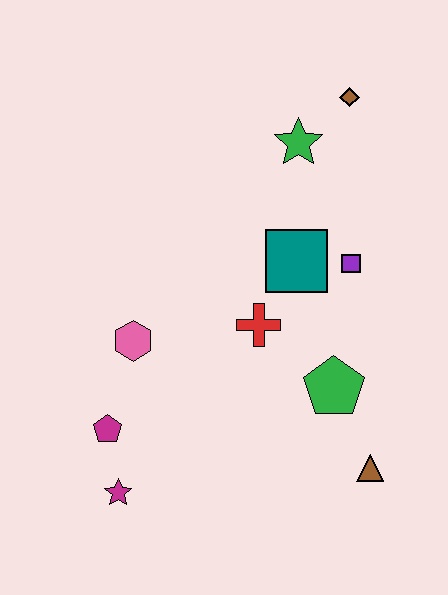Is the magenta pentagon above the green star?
No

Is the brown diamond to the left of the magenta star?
No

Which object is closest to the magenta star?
The magenta pentagon is closest to the magenta star.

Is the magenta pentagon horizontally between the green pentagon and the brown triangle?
No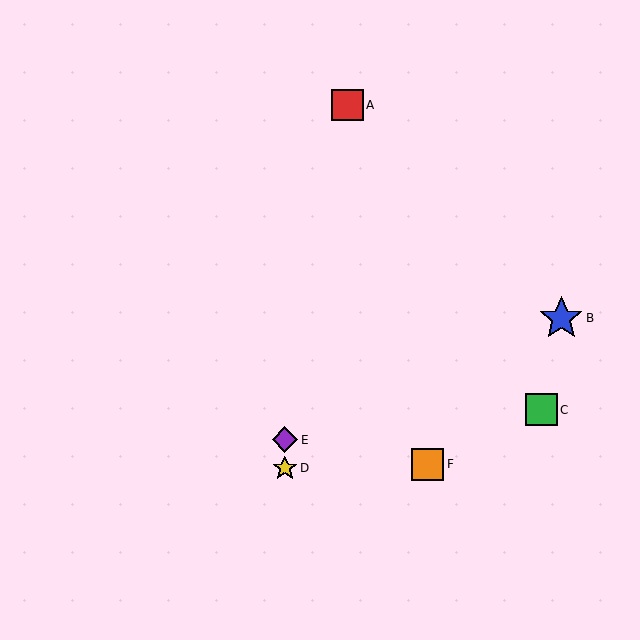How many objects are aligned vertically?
2 objects (D, E) are aligned vertically.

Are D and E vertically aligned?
Yes, both are at x≈285.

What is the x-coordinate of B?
Object B is at x≈561.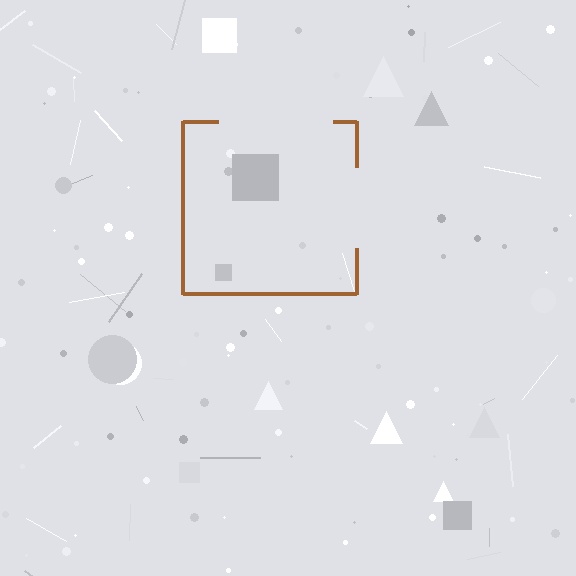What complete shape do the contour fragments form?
The contour fragments form a square.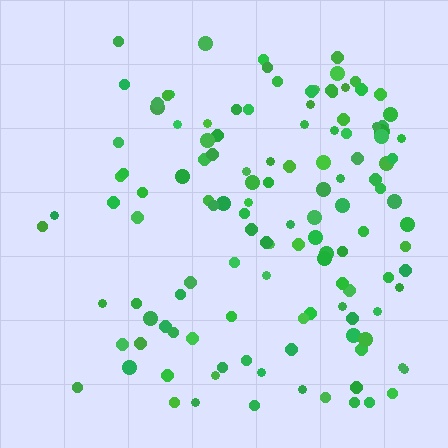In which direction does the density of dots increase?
From left to right, with the right side densest.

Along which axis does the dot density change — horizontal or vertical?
Horizontal.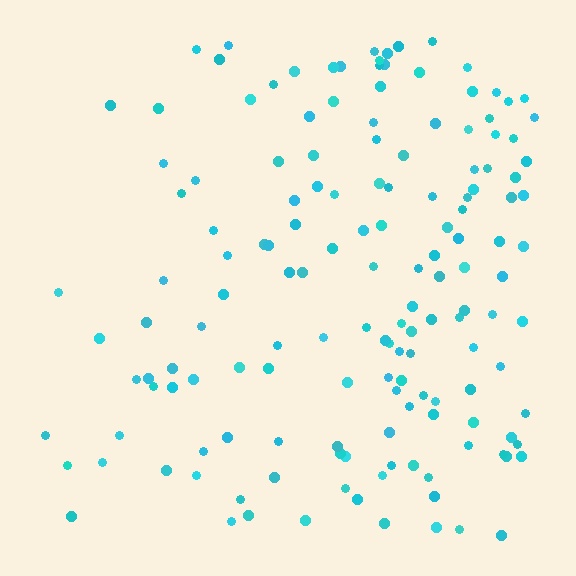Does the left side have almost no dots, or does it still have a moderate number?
Still a moderate number, just noticeably fewer than the right.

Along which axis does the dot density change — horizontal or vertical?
Horizontal.